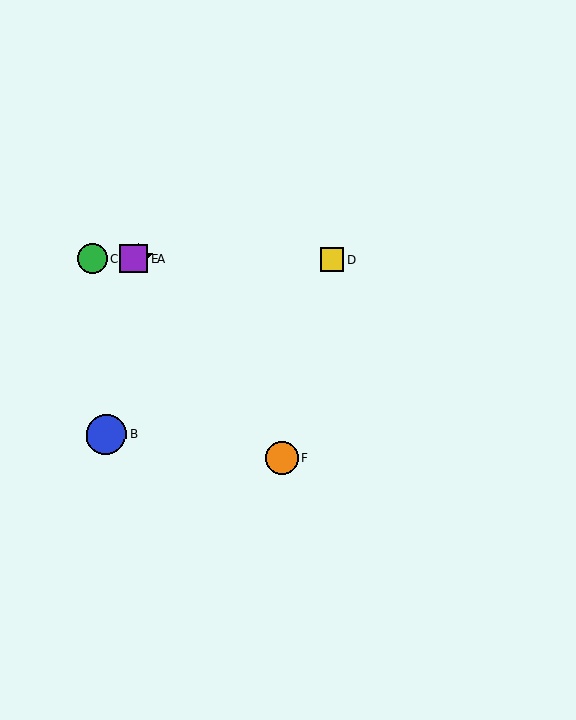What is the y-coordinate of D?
Object D is at y≈260.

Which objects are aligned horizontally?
Objects A, C, D, E are aligned horizontally.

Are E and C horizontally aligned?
Yes, both are at y≈259.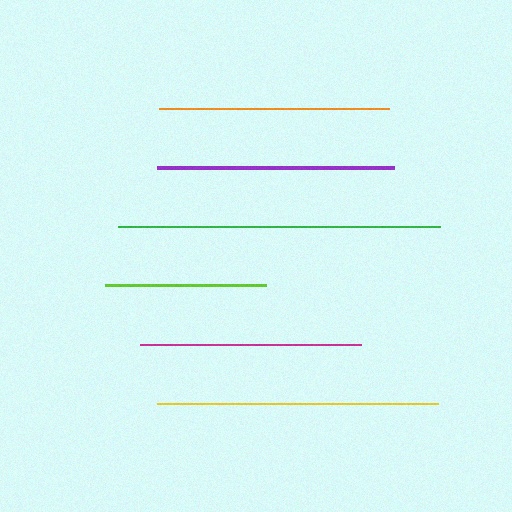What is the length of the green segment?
The green segment is approximately 323 pixels long.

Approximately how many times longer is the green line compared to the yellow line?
The green line is approximately 1.1 times the length of the yellow line.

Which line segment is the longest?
The green line is the longest at approximately 323 pixels.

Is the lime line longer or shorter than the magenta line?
The magenta line is longer than the lime line.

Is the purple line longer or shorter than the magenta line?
The purple line is longer than the magenta line.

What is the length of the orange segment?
The orange segment is approximately 231 pixels long.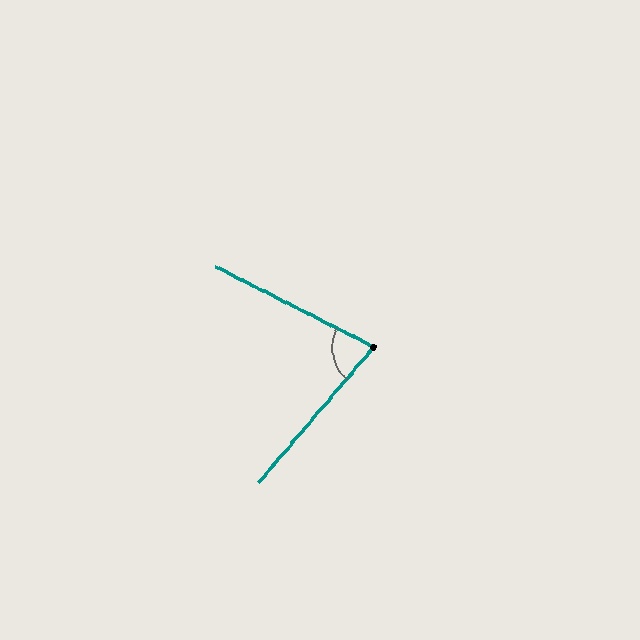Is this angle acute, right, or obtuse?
It is acute.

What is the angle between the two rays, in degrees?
Approximately 76 degrees.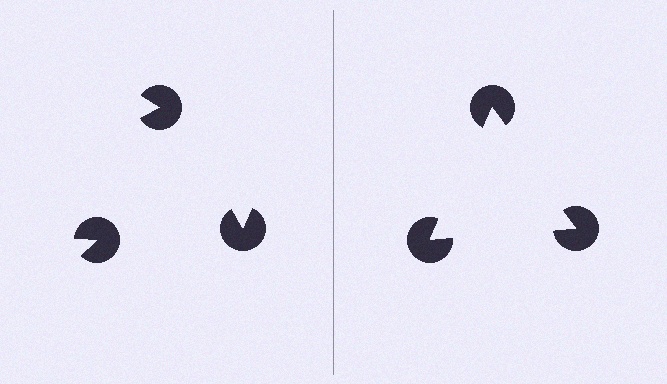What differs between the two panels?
The pac-man discs are positioned identically on both sides; only the wedge orientations differ. On the right they align to a triangle; on the left they are misaligned.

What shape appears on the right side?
An illusory triangle.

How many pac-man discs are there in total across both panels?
6 — 3 on each side.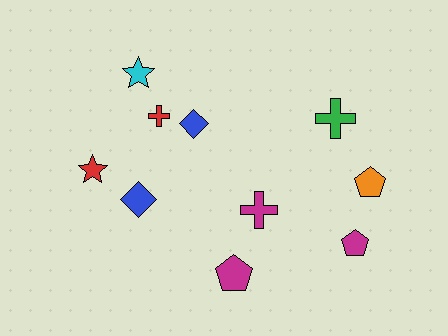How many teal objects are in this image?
There are no teal objects.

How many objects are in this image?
There are 10 objects.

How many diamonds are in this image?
There are 2 diamonds.